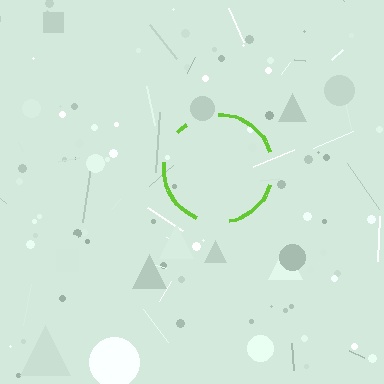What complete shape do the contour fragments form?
The contour fragments form a circle.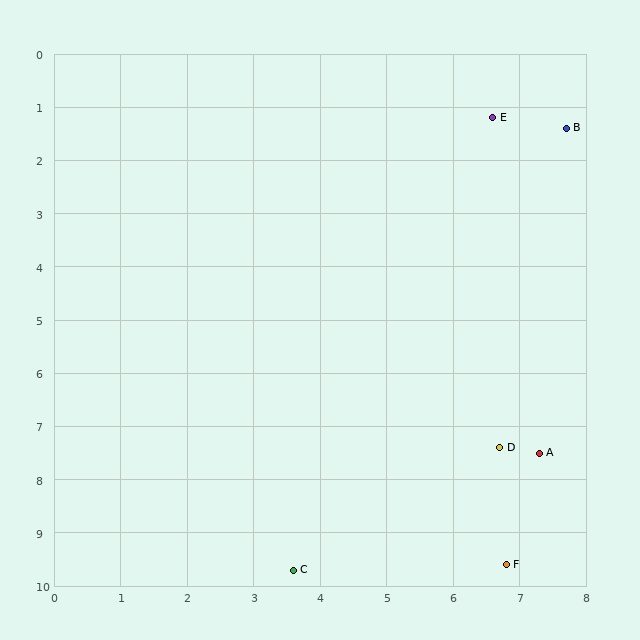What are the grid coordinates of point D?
Point D is at approximately (6.7, 7.4).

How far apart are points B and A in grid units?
Points B and A are about 6.1 grid units apart.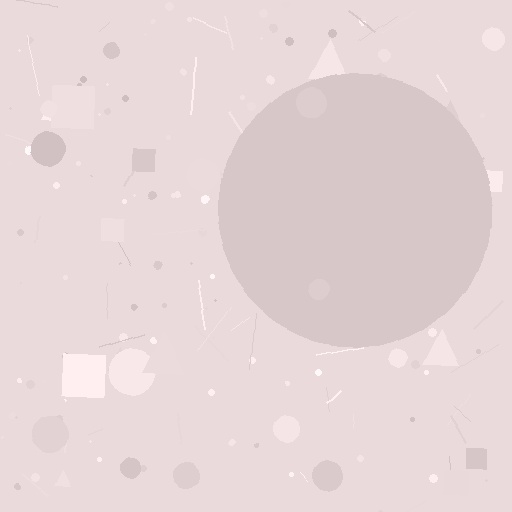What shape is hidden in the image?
A circle is hidden in the image.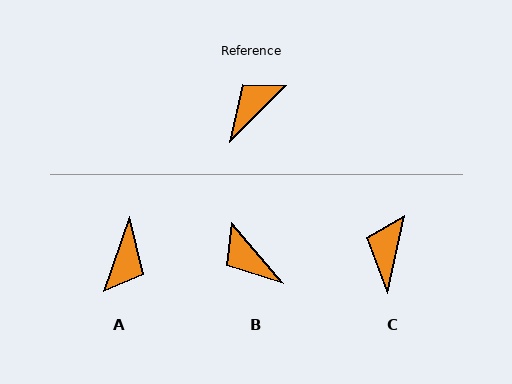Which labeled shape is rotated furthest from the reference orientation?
A, about 154 degrees away.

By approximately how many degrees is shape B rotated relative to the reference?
Approximately 85 degrees counter-clockwise.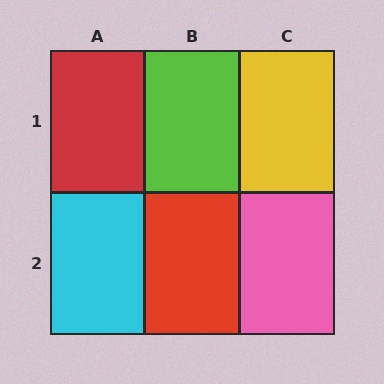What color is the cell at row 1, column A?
Red.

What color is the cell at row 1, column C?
Yellow.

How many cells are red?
2 cells are red.